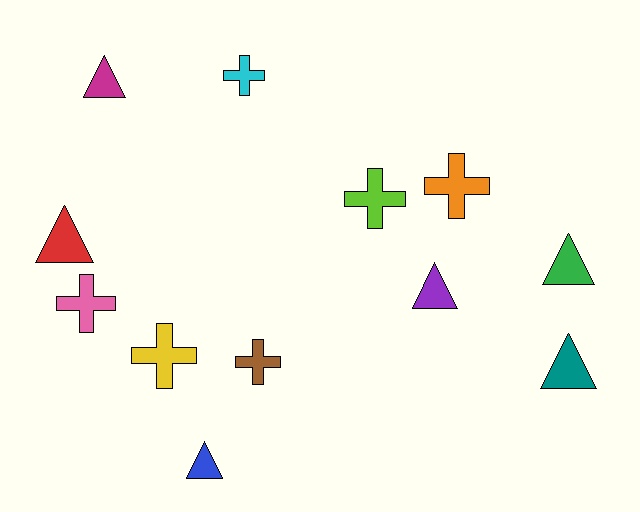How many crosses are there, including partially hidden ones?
There are 6 crosses.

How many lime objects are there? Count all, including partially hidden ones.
There is 1 lime object.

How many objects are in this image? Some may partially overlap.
There are 12 objects.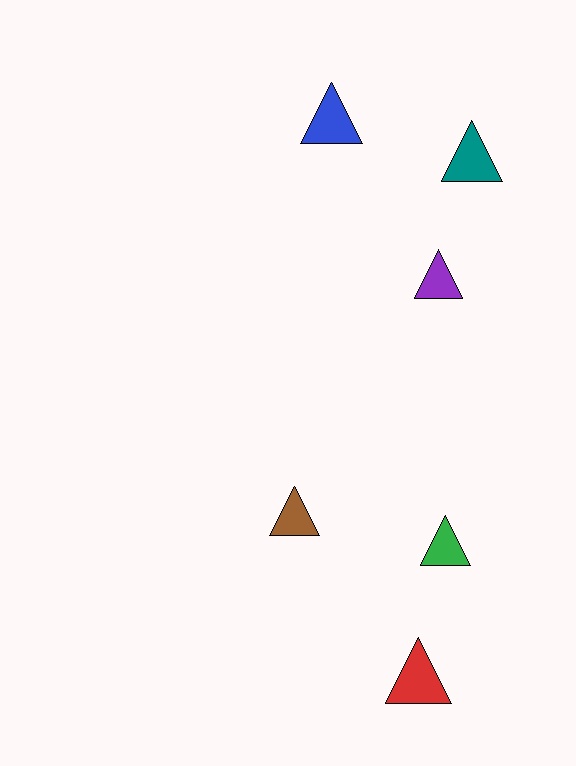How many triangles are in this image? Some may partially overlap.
There are 6 triangles.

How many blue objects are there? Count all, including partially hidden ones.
There is 1 blue object.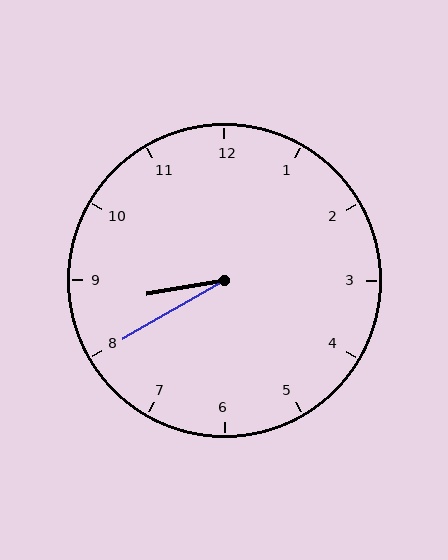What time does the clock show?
8:40.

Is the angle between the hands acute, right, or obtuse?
It is acute.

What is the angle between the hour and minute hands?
Approximately 20 degrees.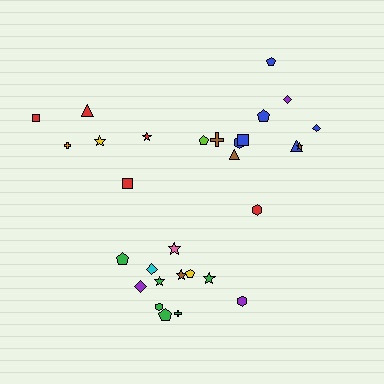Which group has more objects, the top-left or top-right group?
The top-right group.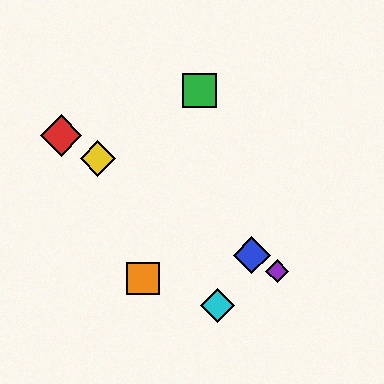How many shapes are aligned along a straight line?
4 shapes (the red diamond, the blue diamond, the yellow diamond, the purple diamond) are aligned along a straight line.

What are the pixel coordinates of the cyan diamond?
The cyan diamond is at (217, 306).